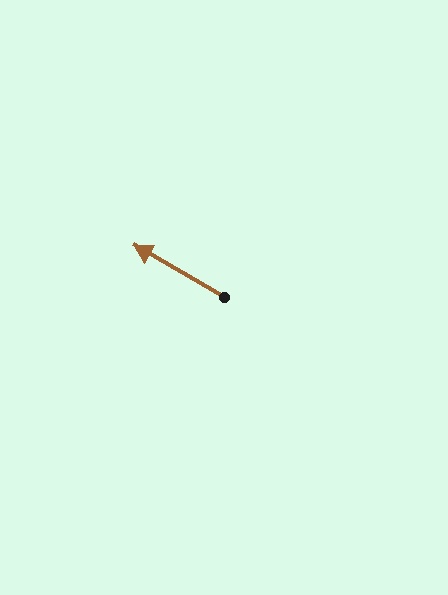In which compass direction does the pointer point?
Northwest.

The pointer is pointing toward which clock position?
Roughly 10 o'clock.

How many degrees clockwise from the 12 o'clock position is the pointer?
Approximately 300 degrees.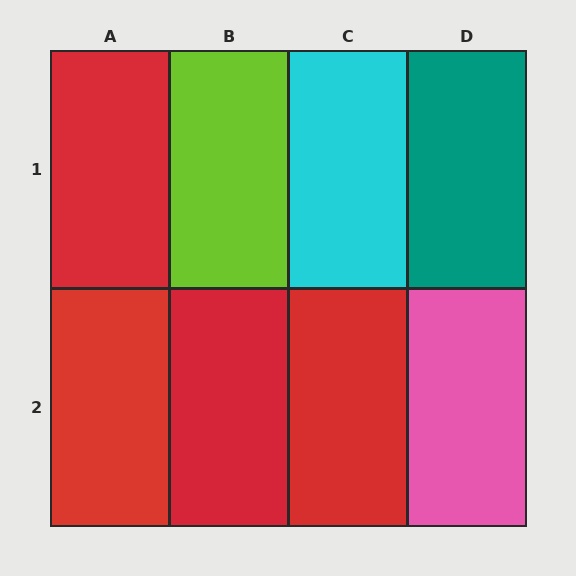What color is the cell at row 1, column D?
Teal.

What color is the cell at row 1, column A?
Red.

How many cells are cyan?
1 cell is cyan.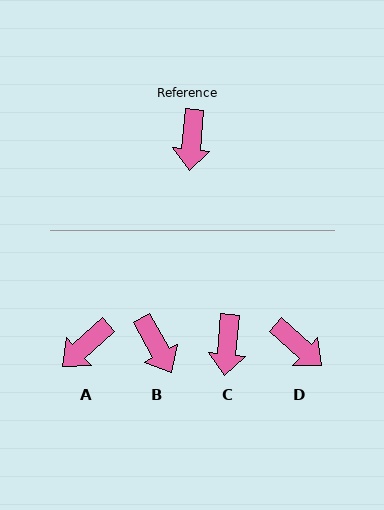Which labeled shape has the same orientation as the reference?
C.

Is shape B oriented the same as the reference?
No, it is off by about 34 degrees.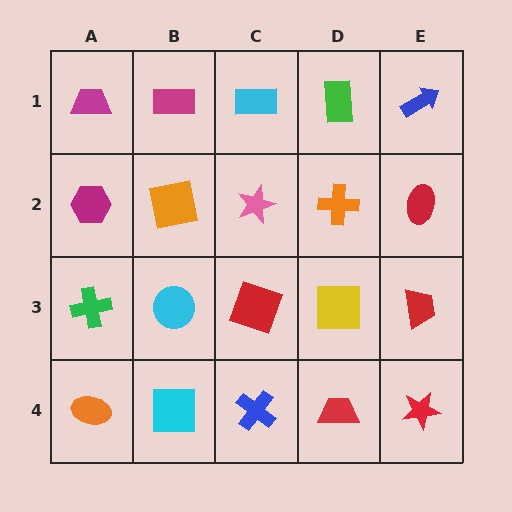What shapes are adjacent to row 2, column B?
A magenta rectangle (row 1, column B), a cyan circle (row 3, column B), a magenta hexagon (row 2, column A), a pink star (row 2, column C).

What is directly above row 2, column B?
A magenta rectangle.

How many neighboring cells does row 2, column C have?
4.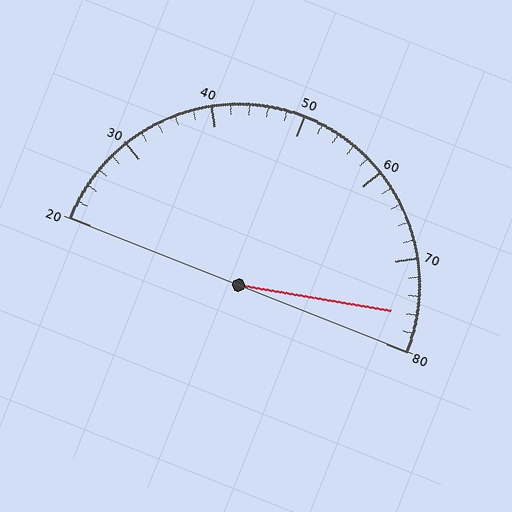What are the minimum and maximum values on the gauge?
The gauge ranges from 20 to 80.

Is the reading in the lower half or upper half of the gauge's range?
The reading is in the upper half of the range (20 to 80).